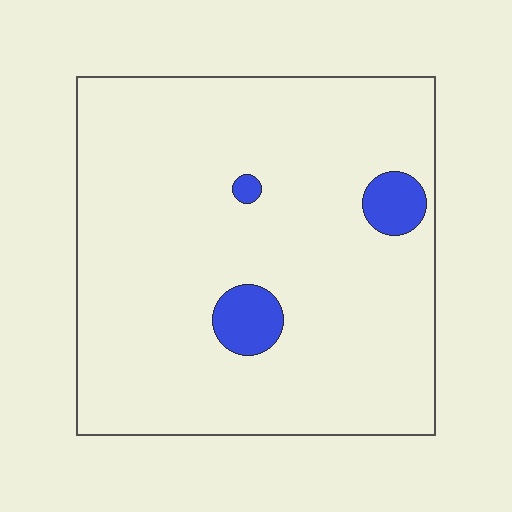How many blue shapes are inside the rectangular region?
3.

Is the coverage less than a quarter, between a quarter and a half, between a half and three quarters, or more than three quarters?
Less than a quarter.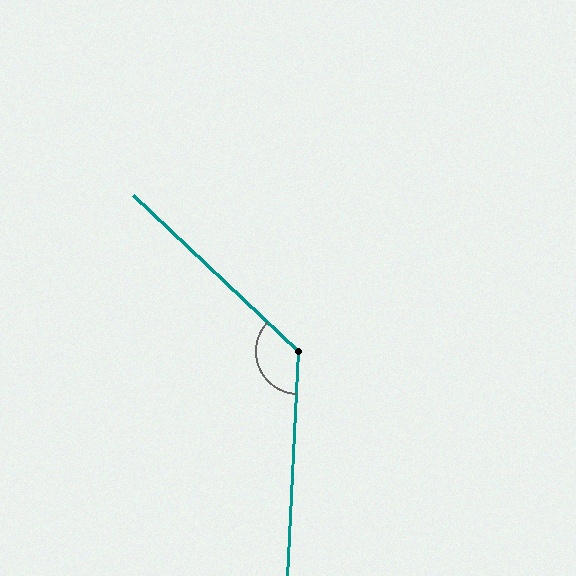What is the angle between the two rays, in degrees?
Approximately 131 degrees.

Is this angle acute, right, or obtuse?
It is obtuse.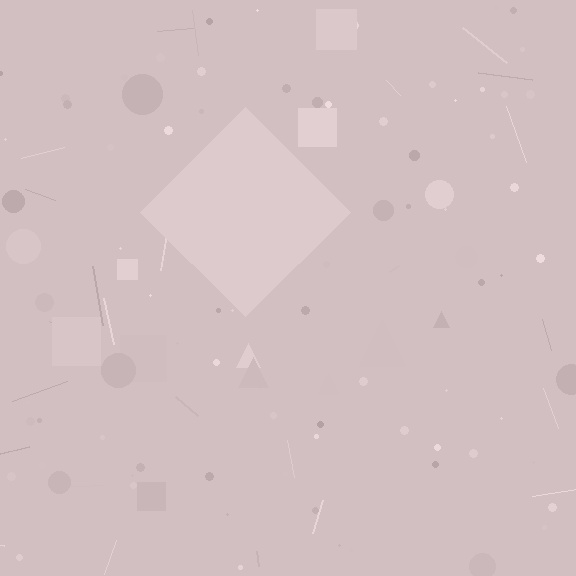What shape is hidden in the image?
A diamond is hidden in the image.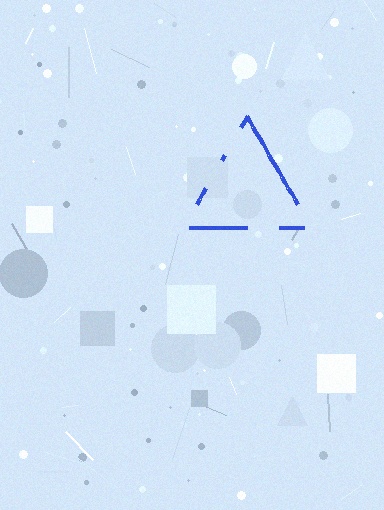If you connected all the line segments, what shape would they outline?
They would outline a triangle.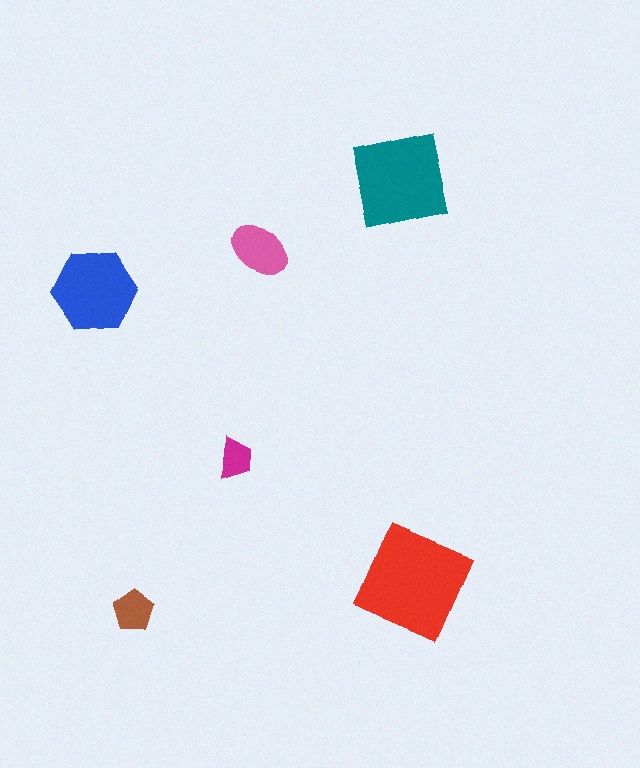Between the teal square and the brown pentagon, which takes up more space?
The teal square.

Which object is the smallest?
The magenta trapezoid.